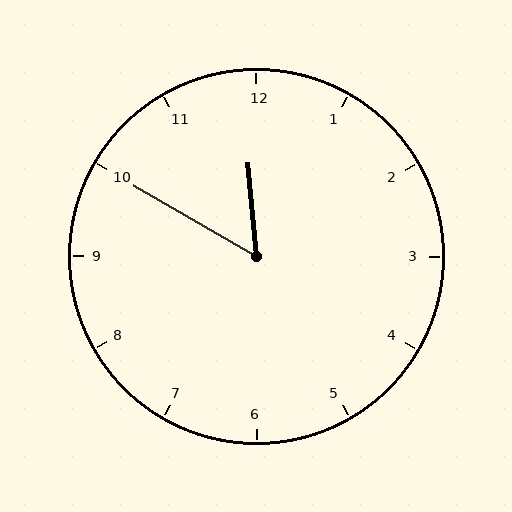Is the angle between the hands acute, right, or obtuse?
It is acute.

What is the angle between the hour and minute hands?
Approximately 55 degrees.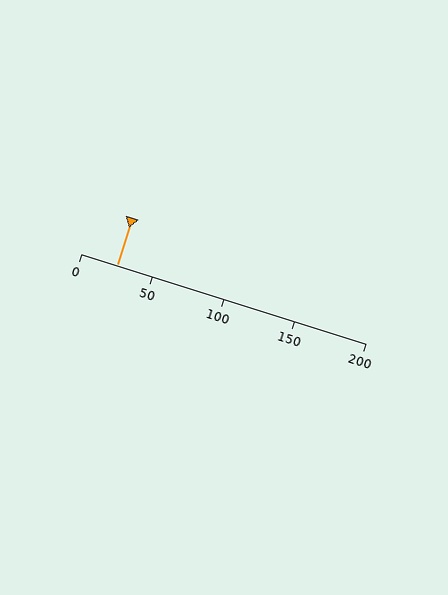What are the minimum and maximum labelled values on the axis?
The axis runs from 0 to 200.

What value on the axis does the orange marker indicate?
The marker indicates approximately 25.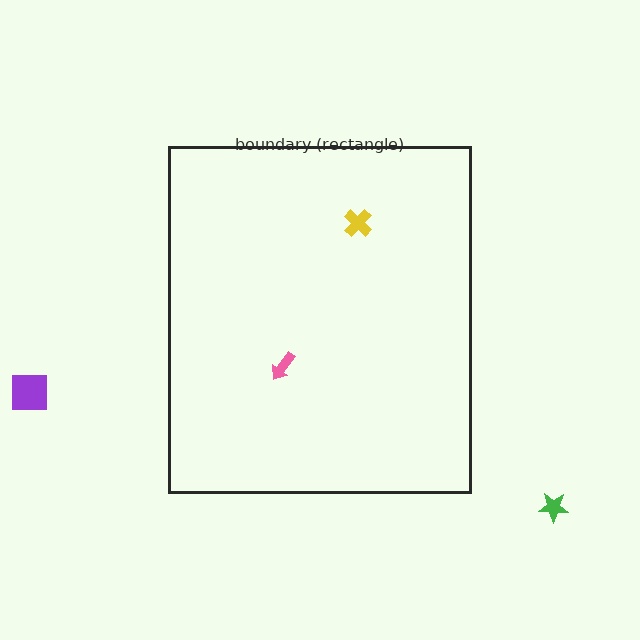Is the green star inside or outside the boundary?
Outside.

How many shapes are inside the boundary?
2 inside, 2 outside.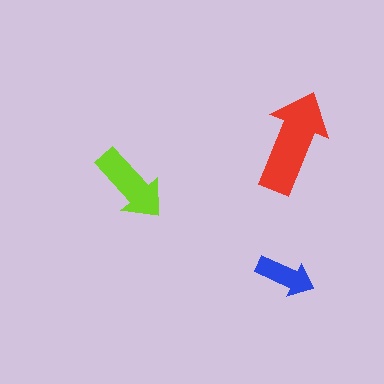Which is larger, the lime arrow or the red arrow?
The red one.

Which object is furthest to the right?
The red arrow is rightmost.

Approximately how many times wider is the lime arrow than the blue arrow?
About 1.5 times wider.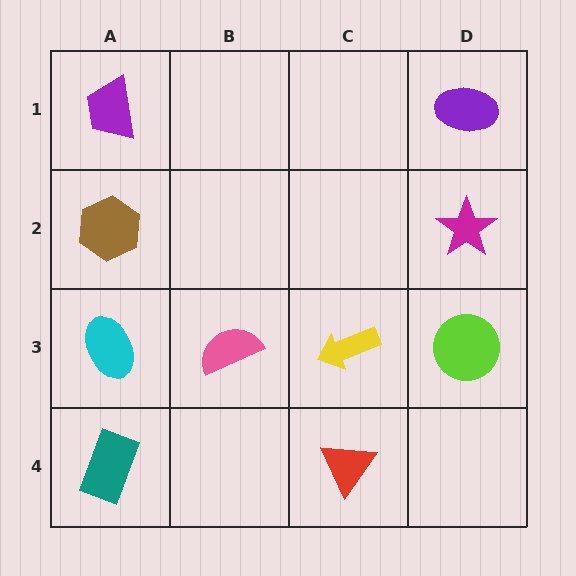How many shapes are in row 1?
2 shapes.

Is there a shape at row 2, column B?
No, that cell is empty.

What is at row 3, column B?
A pink semicircle.